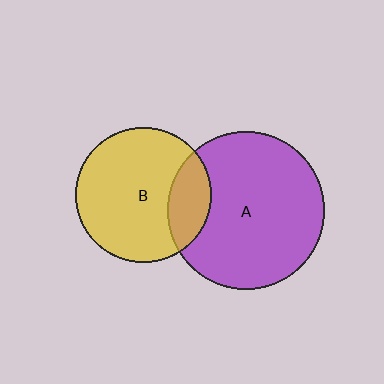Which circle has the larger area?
Circle A (purple).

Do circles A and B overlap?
Yes.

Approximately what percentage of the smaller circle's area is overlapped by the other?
Approximately 20%.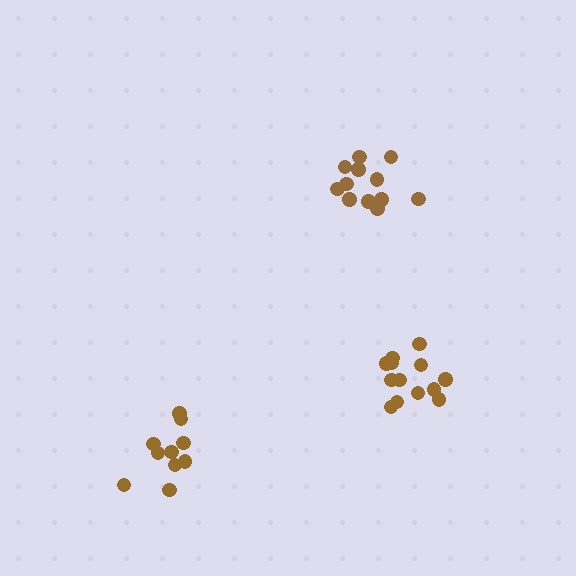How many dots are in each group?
Group 1: 10 dots, Group 2: 13 dots, Group 3: 13 dots (36 total).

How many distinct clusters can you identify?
There are 3 distinct clusters.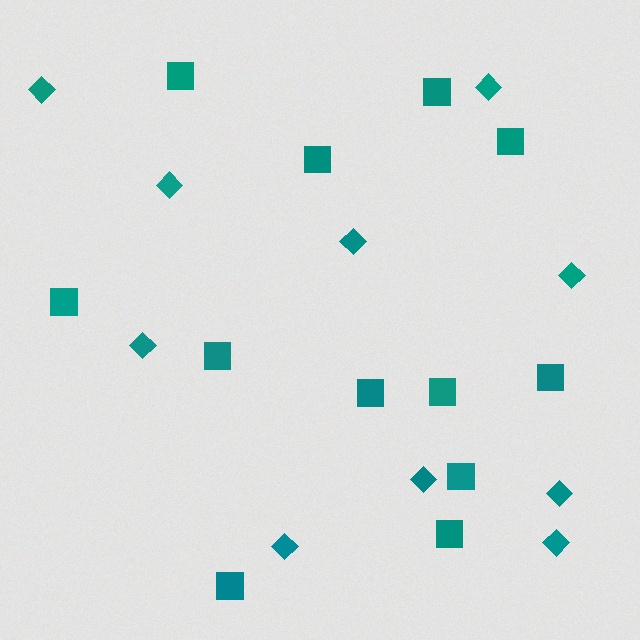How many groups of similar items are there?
There are 2 groups: one group of diamonds (10) and one group of squares (12).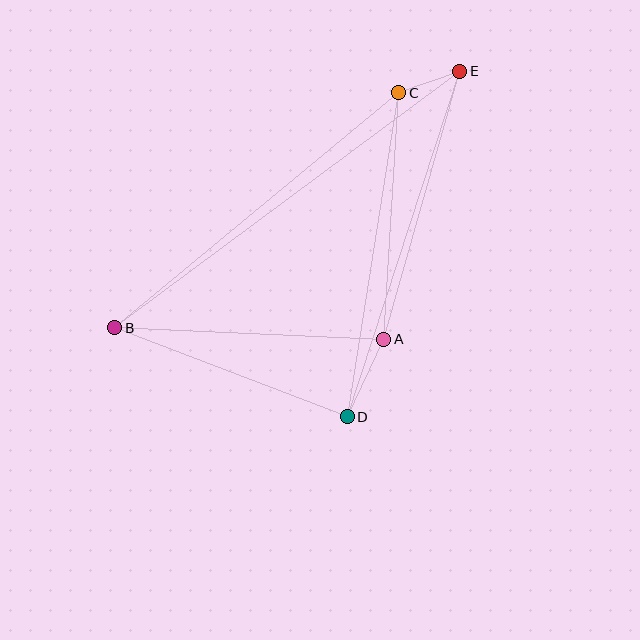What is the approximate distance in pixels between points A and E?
The distance between A and E is approximately 279 pixels.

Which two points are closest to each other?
Points C and E are closest to each other.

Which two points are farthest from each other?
Points B and E are farthest from each other.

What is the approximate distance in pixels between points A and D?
The distance between A and D is approximately 85 pixels.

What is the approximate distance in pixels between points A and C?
The distance between A and C is approximately 247 pixels.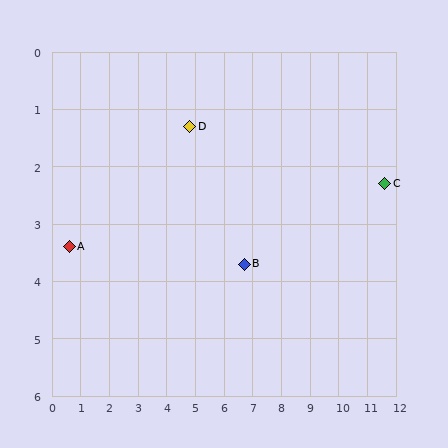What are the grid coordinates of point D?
Point D is at approximately (4.8, 1.3).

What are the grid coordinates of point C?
Point C is at approximately (11.6, 2.3).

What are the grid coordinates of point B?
Point B is at approximately (6.7, 3.7).